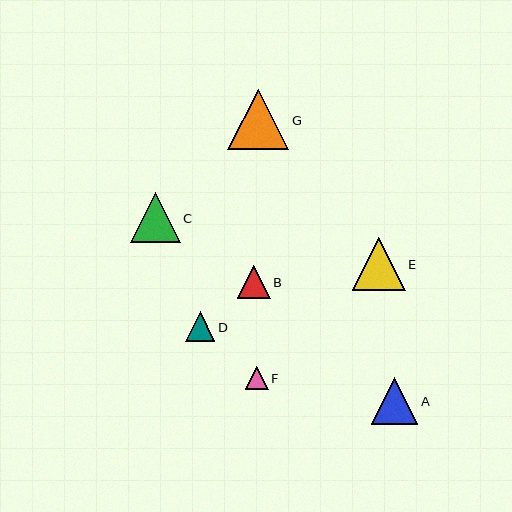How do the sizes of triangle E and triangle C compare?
Triangle E and triangle C are approximately the same size.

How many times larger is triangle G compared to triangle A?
Triangle G is approximately 1.3 times the size of triangle A.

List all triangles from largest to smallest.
From largest to smallest: G, E, C, A, B, D, F.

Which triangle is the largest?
Triangle G is the largest with a size of approximately 61 pixels.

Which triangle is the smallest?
Triangle F is the smallest with a size of approximately 23 pixels.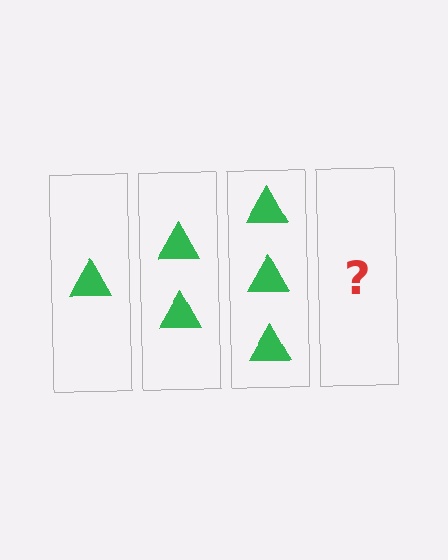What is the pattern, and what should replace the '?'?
The pattern is that each step adds one more triangle. The '?' should be 4 triangles.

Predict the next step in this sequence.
The next step is 4 triangles.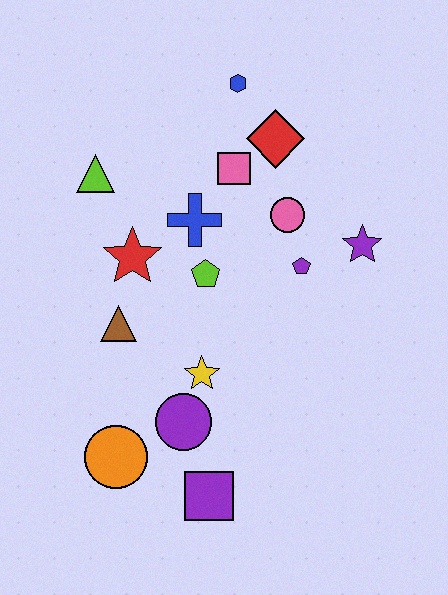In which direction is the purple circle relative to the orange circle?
The purple circle is to the right of the orange circle.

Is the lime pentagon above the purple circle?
Yes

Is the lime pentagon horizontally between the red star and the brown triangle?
No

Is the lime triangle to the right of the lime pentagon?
No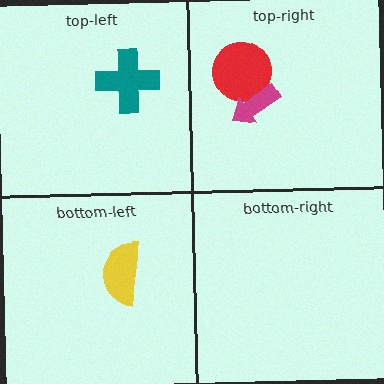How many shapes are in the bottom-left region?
1.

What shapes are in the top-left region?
The teal cross.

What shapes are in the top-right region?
The red circle, the magenta arrow.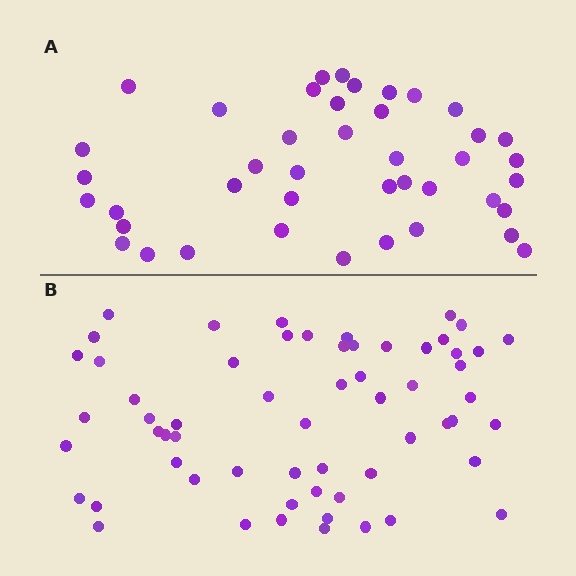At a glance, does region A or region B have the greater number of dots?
Region B (the bottom region) has more dots.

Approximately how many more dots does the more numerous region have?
Region B has approximately 20 more dots than region A.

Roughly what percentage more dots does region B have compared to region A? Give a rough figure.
About 45% more.